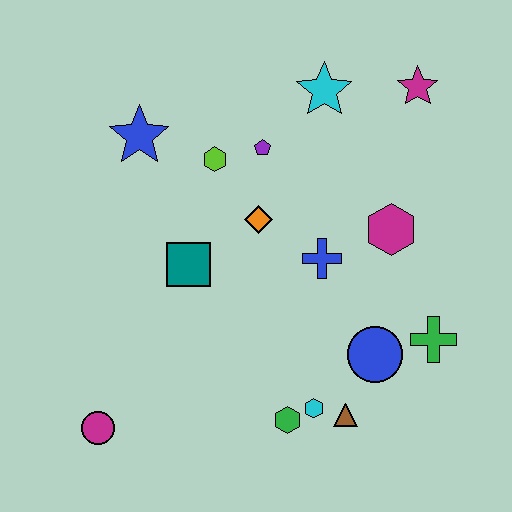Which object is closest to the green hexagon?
The cyan hexagon is closest to the green hexagon.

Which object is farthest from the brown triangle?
The blue star is farthest from the brown triangle.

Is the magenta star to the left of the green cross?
Yes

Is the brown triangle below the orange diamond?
Yes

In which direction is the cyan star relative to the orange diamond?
The cyan star is above the orange diamond.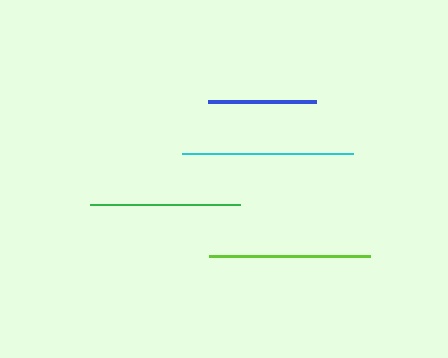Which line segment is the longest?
The cyan line is the longest at approximately 171 pixels.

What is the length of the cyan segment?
The cyan segment is approximately 171 pixels long.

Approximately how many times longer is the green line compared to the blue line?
The green line is approximately 1.4 times the length of the blue line.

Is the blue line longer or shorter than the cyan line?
The cyan line is longer than the blue line.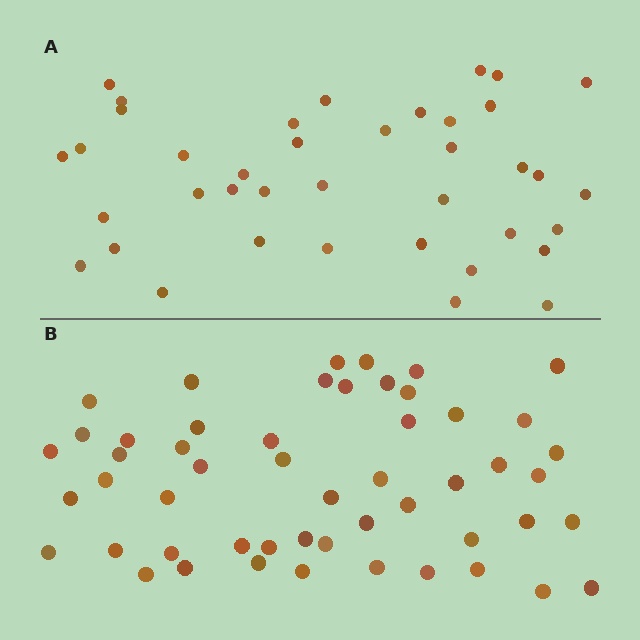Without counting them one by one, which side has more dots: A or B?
Region B (the bottom region) has more dots.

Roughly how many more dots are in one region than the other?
Region B has approximately 15 more dots than region A.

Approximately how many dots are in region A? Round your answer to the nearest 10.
About 40 dots. (The exact count is 39, which rounds to 40.)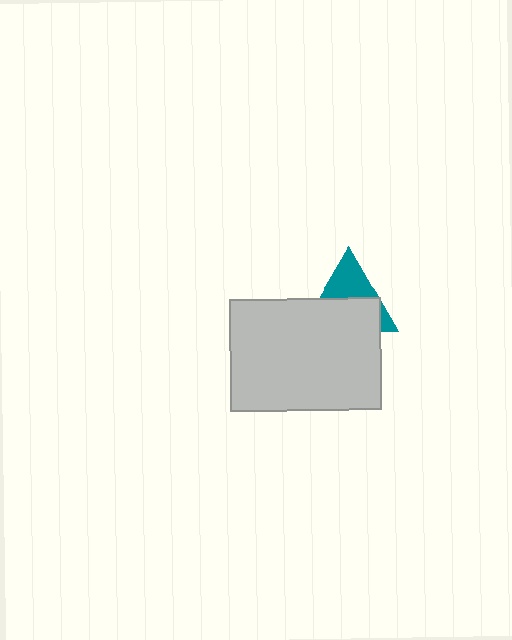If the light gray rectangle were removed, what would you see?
You would see the complete teal triangle.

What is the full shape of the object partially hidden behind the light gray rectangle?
The partially hidden object is a teal triangle.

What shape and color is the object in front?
The object in front is a light gray rectangle.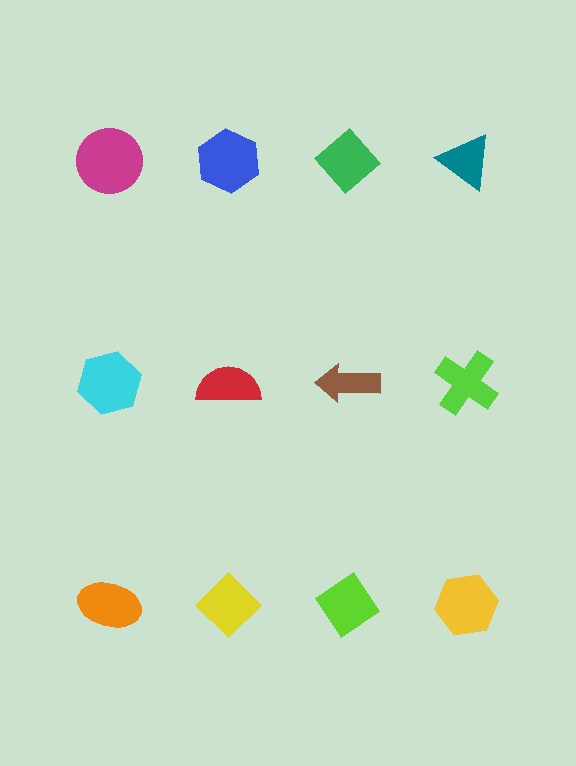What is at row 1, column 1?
A magenta circle.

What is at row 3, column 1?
An orange ellipse.